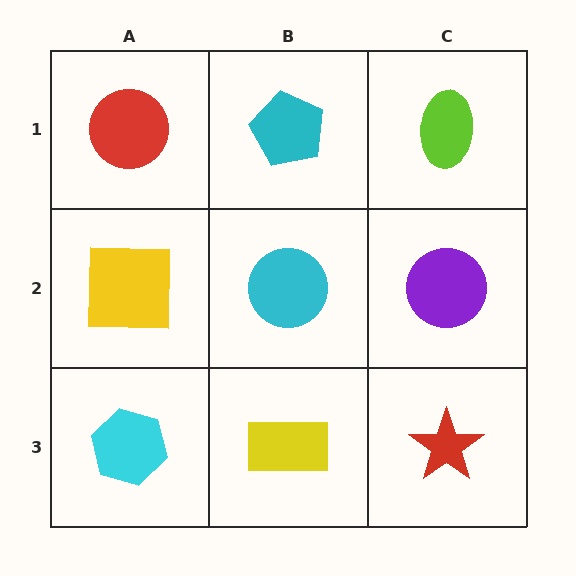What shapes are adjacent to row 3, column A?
A yellow square (row 2, column A), a yellow rectangle (row 3, column B).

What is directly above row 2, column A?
A red circle.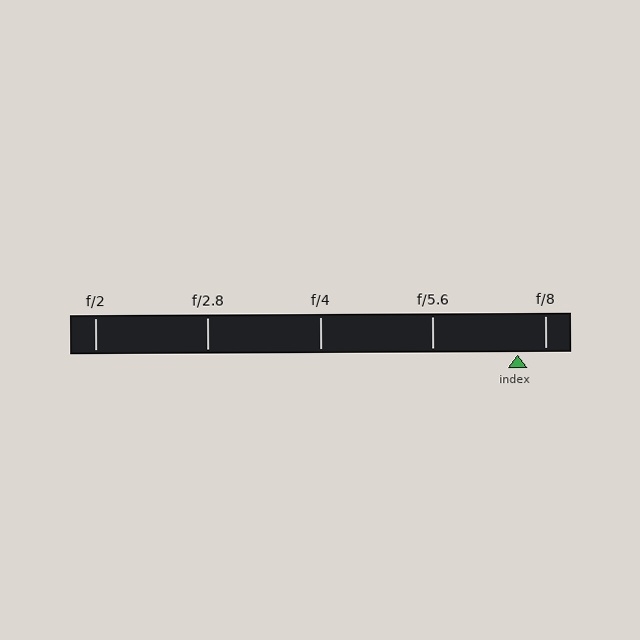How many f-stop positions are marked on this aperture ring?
There are 5 f-stop positions marked.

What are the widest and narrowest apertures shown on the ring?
The widest aperture shown is f/2 and the narrowest is f/8.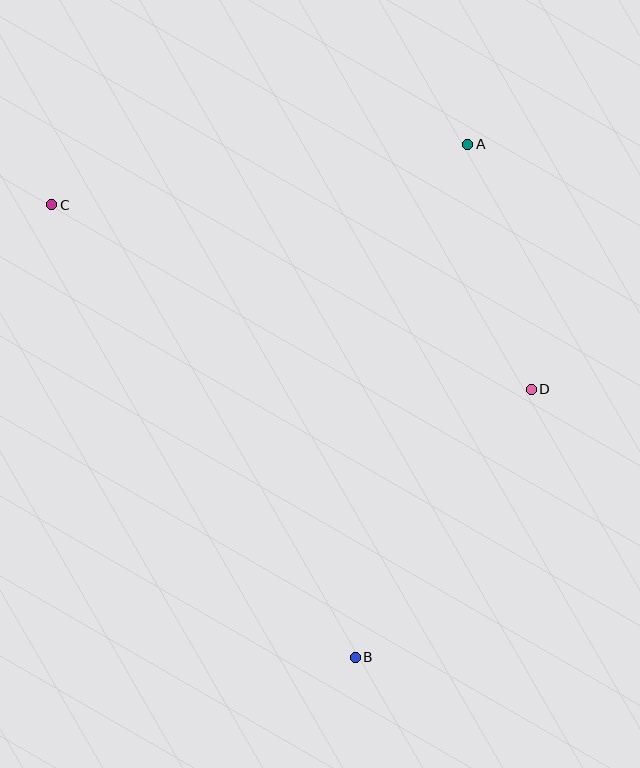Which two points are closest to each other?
Points A and D are closest to each other.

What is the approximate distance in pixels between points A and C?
The distance between A and C is approximately 420 pixels.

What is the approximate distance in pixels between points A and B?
The distance between A and B is approximately 525 pixels.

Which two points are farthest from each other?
Points B and C are farthest from each other.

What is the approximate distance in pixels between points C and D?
The distance between C and D is approximately 514 pixels.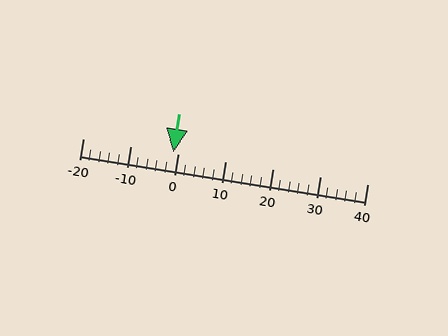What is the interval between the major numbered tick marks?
The major tick marks are spaced 10 units apart.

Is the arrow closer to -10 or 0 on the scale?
The arrow is closer to 0.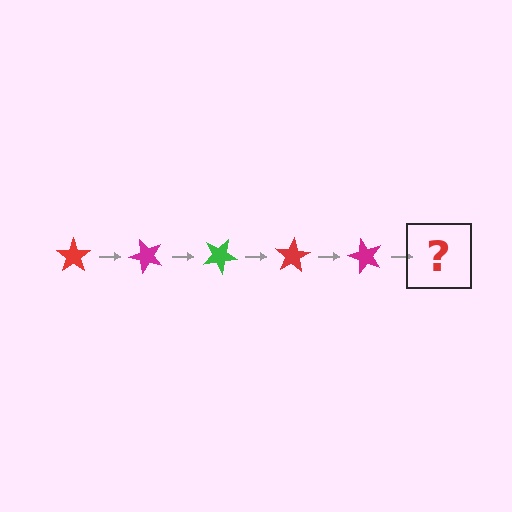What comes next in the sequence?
The next element should be a green star, rotated 250 degrees from the start.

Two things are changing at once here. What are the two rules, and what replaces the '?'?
The two rules are that it rotates 50 degrees each step and the color cycles through red, magenta, and green. The '?' should be a green star, rotated 250 degrees from the start.